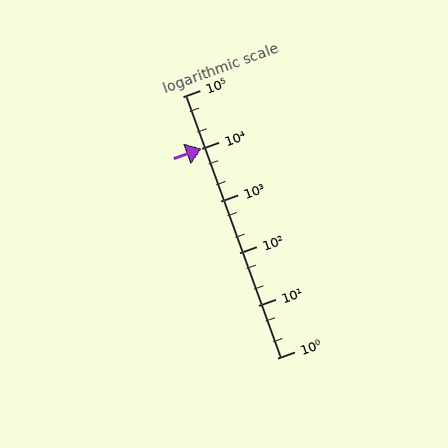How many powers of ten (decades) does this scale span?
The scale spans 5 decades, from 1 to 100000.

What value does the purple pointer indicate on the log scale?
The pointer indicates approximately 10000.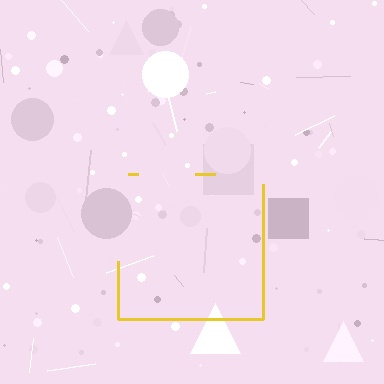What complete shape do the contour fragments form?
The contour fragments form a square.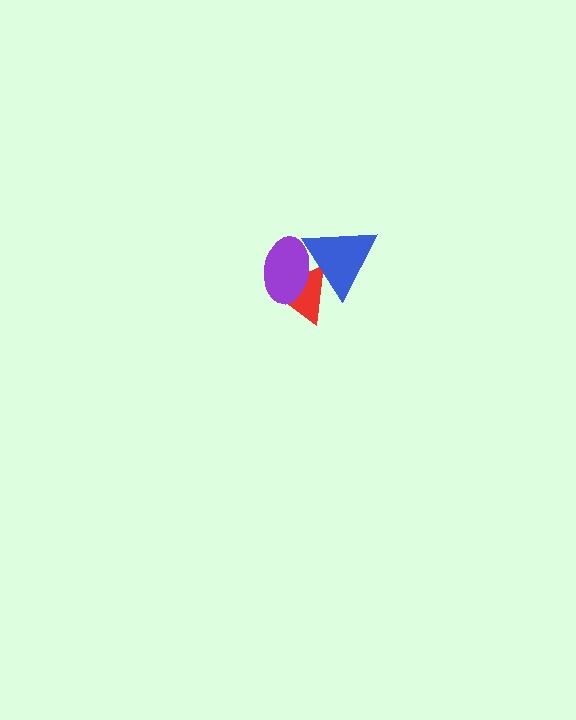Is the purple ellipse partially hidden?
Yes, it is partially covered by another shape.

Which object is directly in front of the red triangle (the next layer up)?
The purple ellipse is directly in front of the red triangle.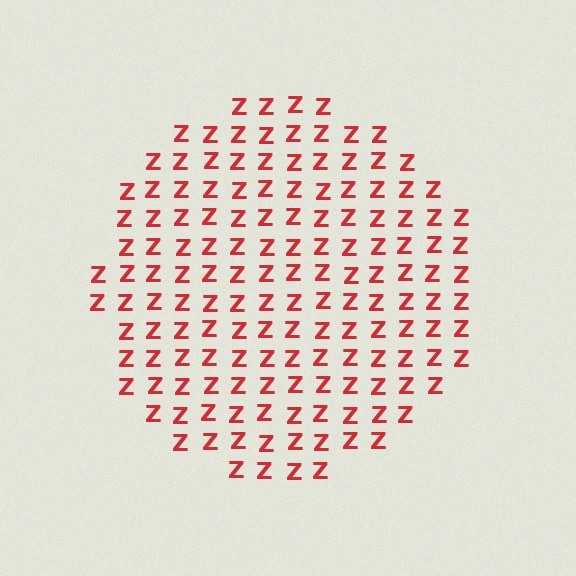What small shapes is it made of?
It is made of small letter Z's.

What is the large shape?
The large shape is a circle.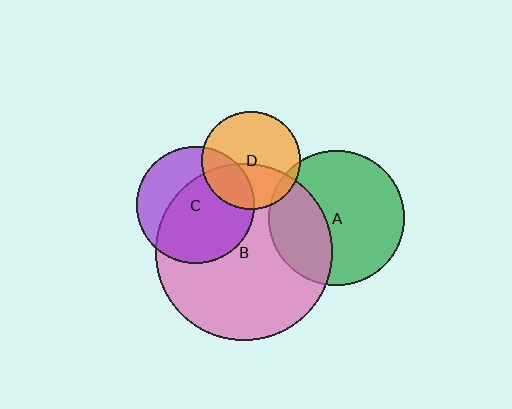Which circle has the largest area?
Circle B (pink).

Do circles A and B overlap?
Yes.